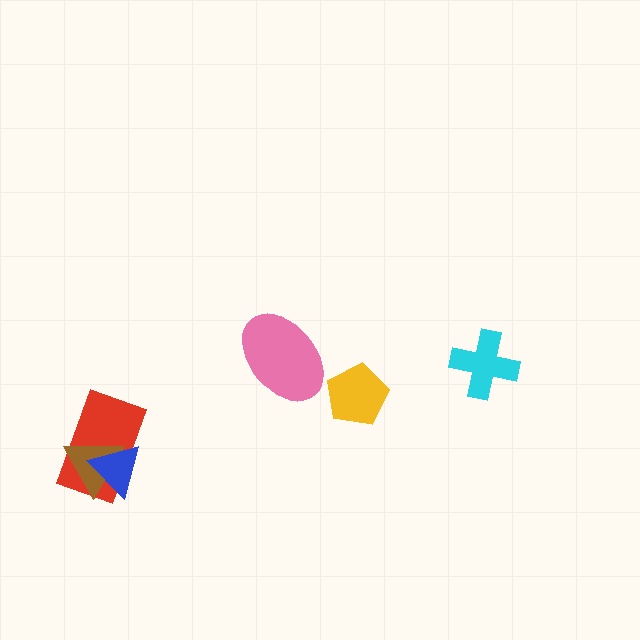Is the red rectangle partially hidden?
Yes, it is partially covered by another shape.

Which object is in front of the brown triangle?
The blue triangle is in front of the brown triangle.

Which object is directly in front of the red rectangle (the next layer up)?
The brown triangle is directly in front of the red rectangle.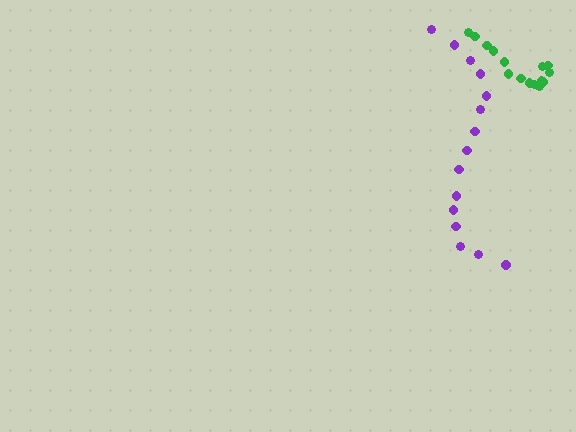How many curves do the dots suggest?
There are 2 distinct paths.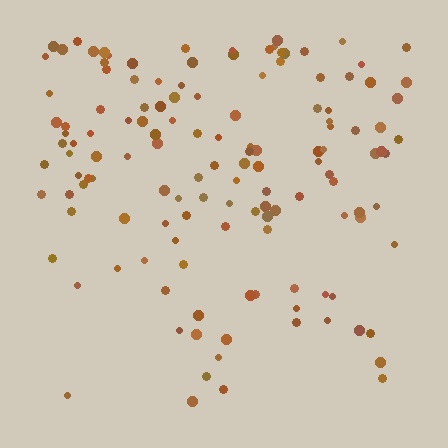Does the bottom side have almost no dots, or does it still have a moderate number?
Still a moderate number, just noticeably fewer than the top.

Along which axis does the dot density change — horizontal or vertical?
Vertical.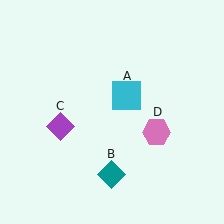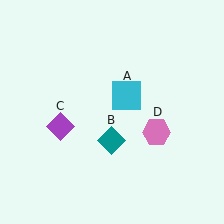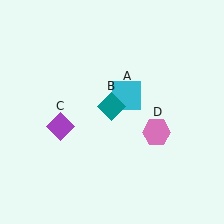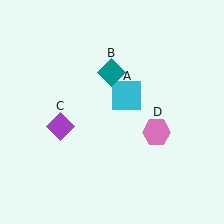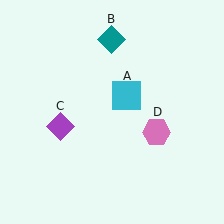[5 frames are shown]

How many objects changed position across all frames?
1 object changed position: teal diamond (object B).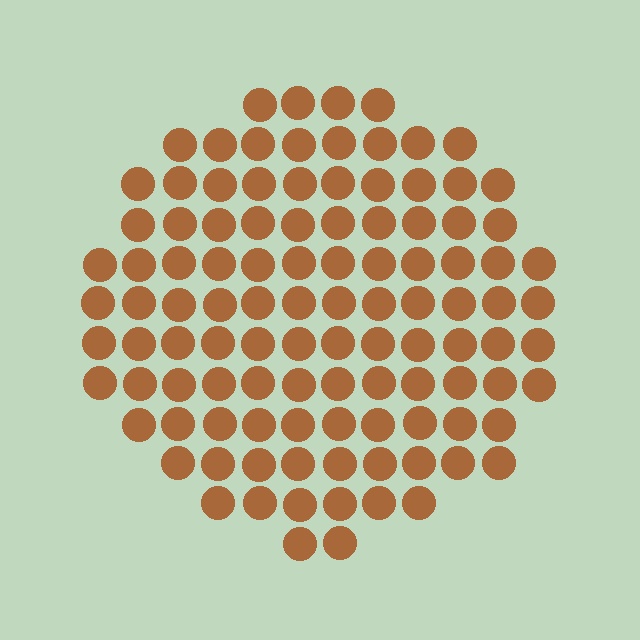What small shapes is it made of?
It is made of small circles.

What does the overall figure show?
The overall figure shows a circle.